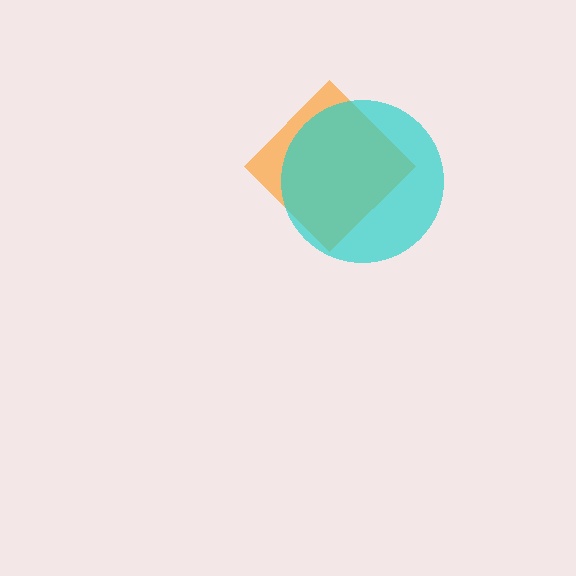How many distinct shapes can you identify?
There are 2 distinct shapes: an orange diamond, a cyan circle.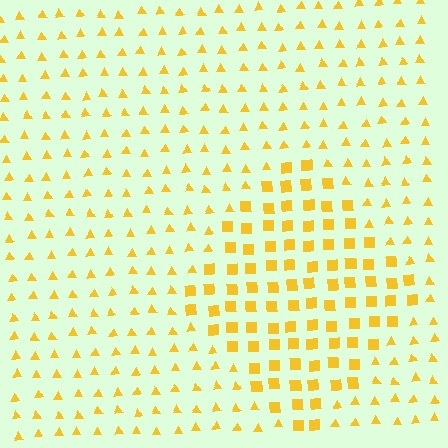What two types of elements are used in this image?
The image uses squares inside the diamond region and triangles outside it.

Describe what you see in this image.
The image is filled with small yellow elements arranged in a uniform grid. A diamond-shaped region contains squares, while the surrounding area contains triangles. The boundary is defined purely by the change in element shape.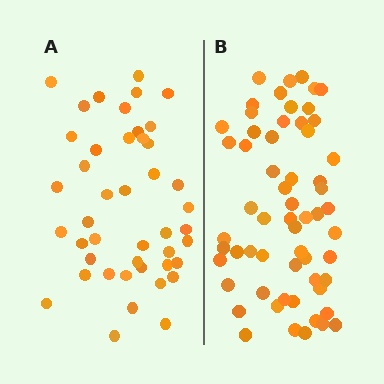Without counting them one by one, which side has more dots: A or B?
Region B (the right region) has more dots.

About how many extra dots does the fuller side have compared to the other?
Region B has approximately 15 more dots than region A.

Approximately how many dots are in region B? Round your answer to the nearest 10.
About 60 dots.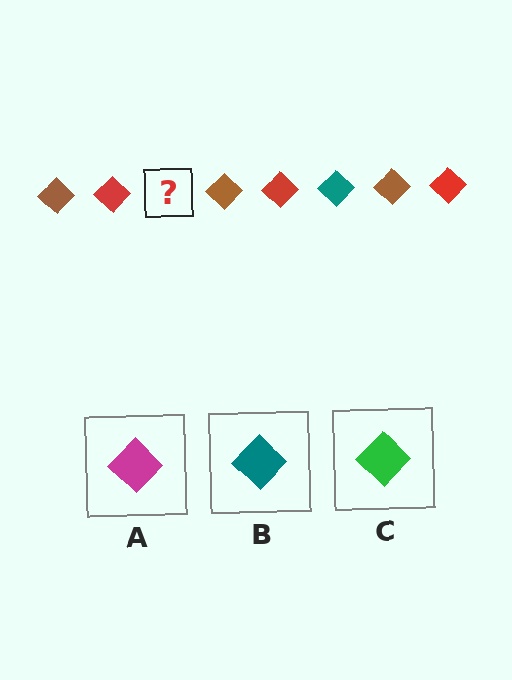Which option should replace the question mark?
Option B.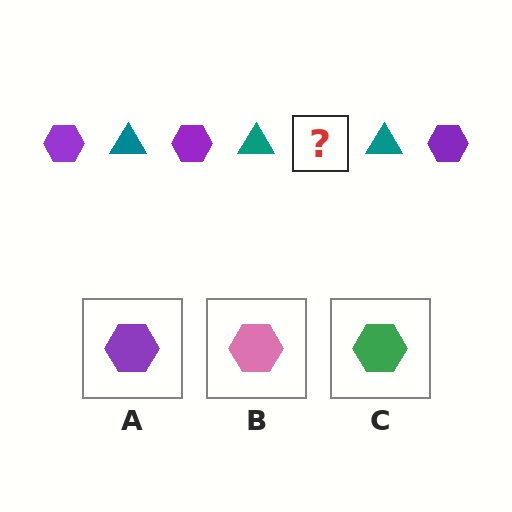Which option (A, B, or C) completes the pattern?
A.